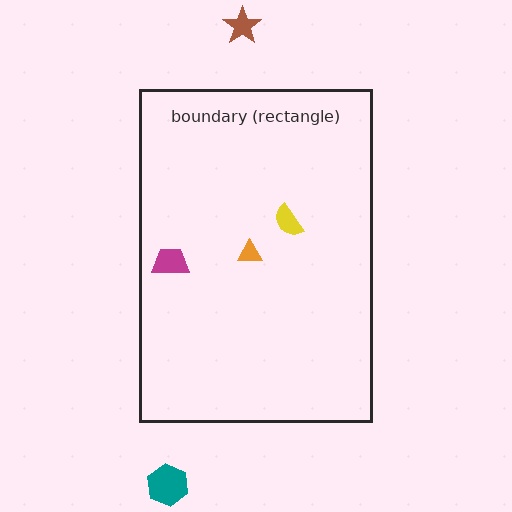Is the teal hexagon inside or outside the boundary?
Outside.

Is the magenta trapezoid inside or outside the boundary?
Inside.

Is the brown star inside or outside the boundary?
Outside.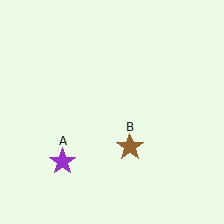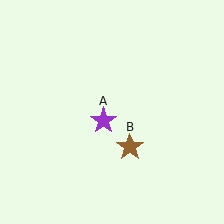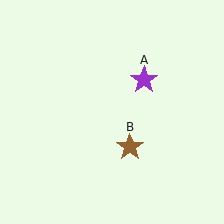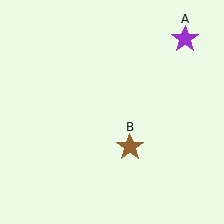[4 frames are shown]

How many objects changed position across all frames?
1 object changed position: purple star (object A).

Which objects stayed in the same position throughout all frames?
Brown star (object B) remained stationary.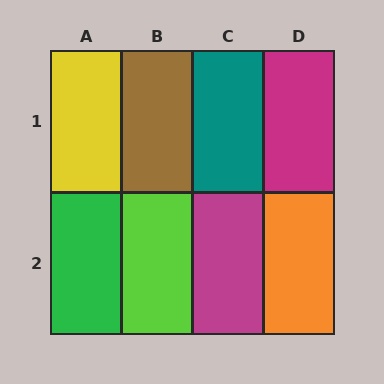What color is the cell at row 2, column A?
Green.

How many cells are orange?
1 cell is orange.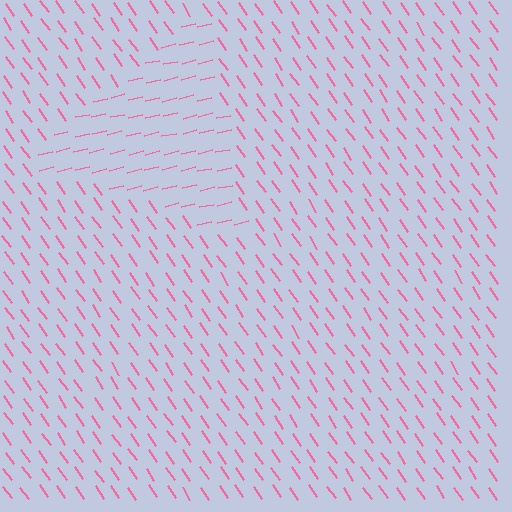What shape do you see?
I see a triangle.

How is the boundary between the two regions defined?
The boundary is defined purely by a change in line orientation (approximately 68 degrees difference). All lines are the same color and thickness.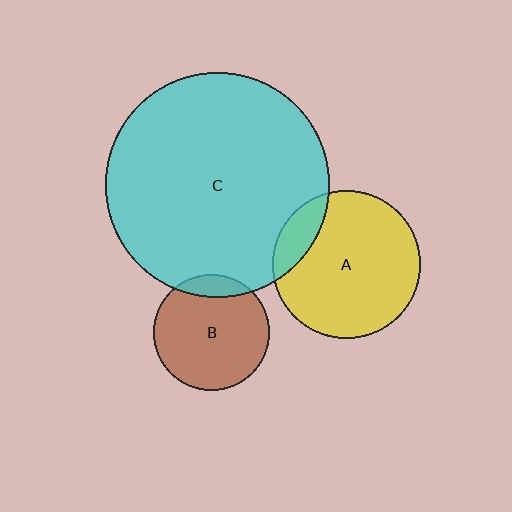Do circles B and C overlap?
Yes.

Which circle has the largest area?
Circle C (cyan).